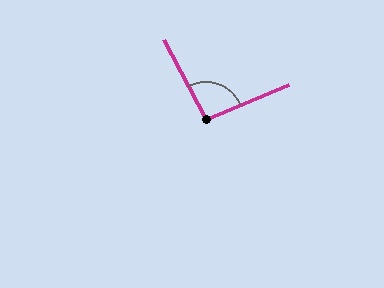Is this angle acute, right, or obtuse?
It is obtuse.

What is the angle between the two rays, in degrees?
Approximately 95 degrees.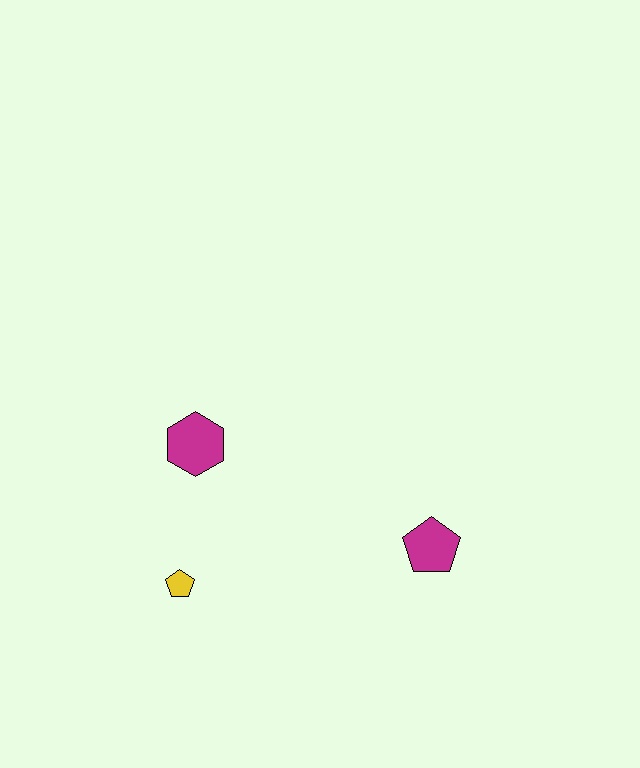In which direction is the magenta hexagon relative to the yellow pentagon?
The magenta hexagon is above the yellow pentagon.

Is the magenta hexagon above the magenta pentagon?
Yes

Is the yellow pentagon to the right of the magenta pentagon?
No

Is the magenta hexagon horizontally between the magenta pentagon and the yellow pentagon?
Yes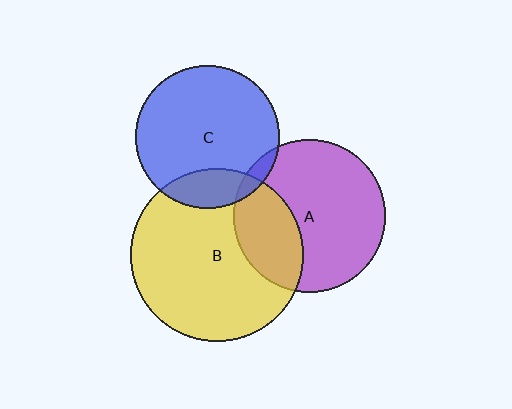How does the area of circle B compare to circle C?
Approximately 1.4 times.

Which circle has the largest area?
Circle B (yellow).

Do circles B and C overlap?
Yes.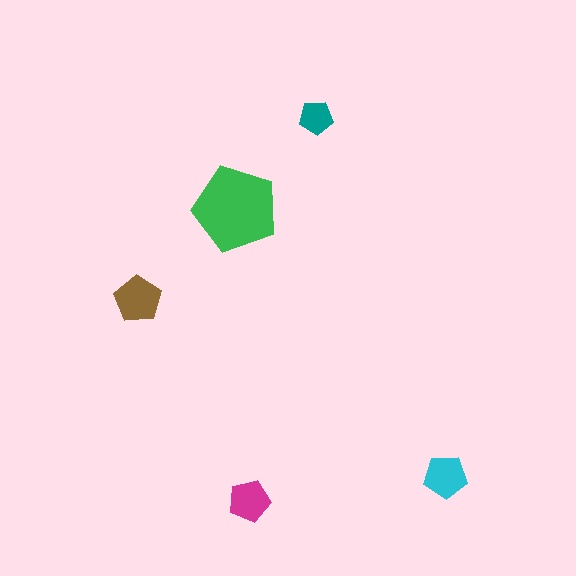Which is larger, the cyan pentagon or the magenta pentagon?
The cyan one.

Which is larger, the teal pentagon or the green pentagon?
The green one.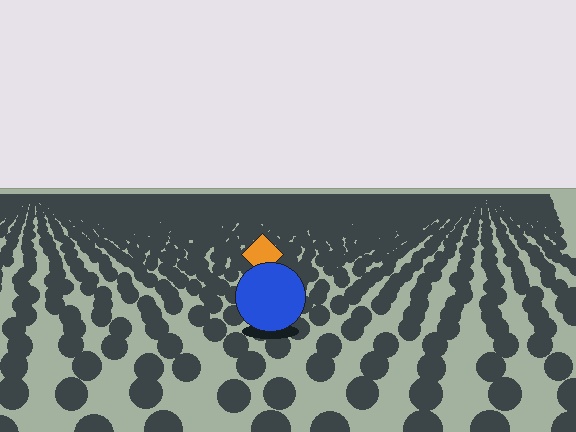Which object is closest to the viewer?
The blue circle is closest. The texture marks near it are larger and more spread out.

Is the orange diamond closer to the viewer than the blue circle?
No. The blue circle is closer — you can tell from the texture gradient: the ground texture is coarser near it.